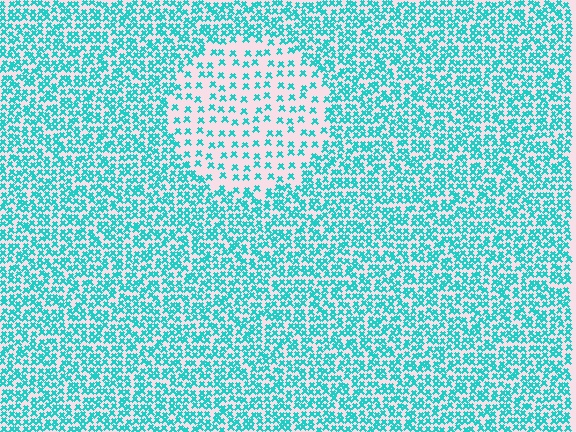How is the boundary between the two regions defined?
The boundary is defined by a change in element density (approximately 2.4x ratio). All elements are the same color, size, and shape.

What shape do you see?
I see a circle.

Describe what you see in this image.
The image contains small cyan elements arranged at two different densities. A circle-shaped region is visible where the elements are less densely packed than the surrounding area.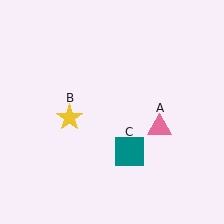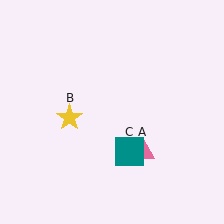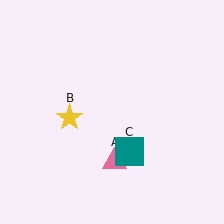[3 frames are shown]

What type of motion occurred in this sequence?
The pink triangle (object A) rotated clockwise around the center of the scene.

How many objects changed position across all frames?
1 object changed position: pink triangle (object A).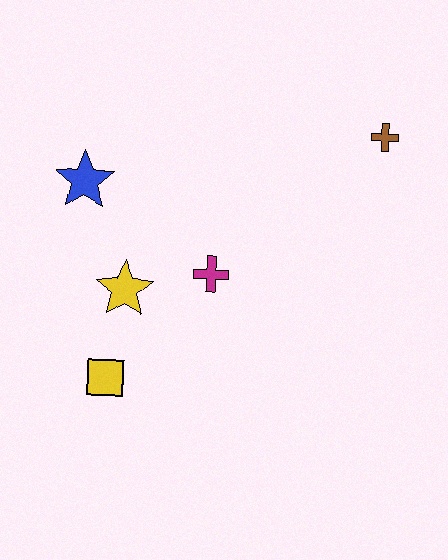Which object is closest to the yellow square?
The yellow star is closest to the yellow square.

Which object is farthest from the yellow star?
The brown cross is farthest from the yellow star.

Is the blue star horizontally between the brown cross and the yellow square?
No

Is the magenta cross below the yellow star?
No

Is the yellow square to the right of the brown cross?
No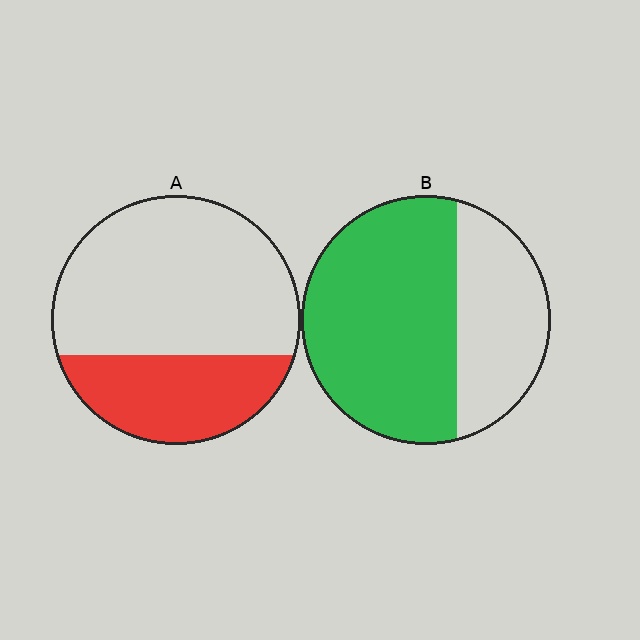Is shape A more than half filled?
No.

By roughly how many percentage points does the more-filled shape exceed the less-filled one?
By roughly 35 percentage points (B over A).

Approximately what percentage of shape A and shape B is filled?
A is approximately 30% and B is approximately 65%.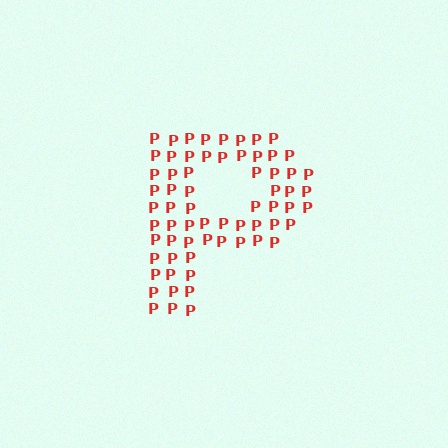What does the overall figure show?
The overall figure shows the letter P.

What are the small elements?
The small elements are letter P's.